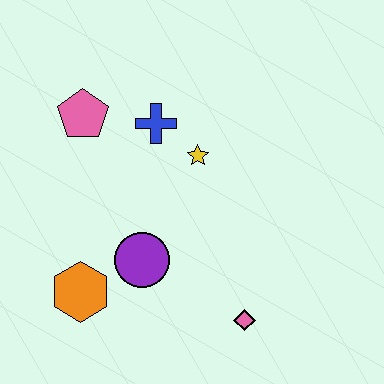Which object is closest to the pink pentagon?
The blue cross is closest to the pink pentagon.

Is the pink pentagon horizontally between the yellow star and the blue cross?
No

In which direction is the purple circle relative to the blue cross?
The purple circle is below the blue cross.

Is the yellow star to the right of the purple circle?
Yes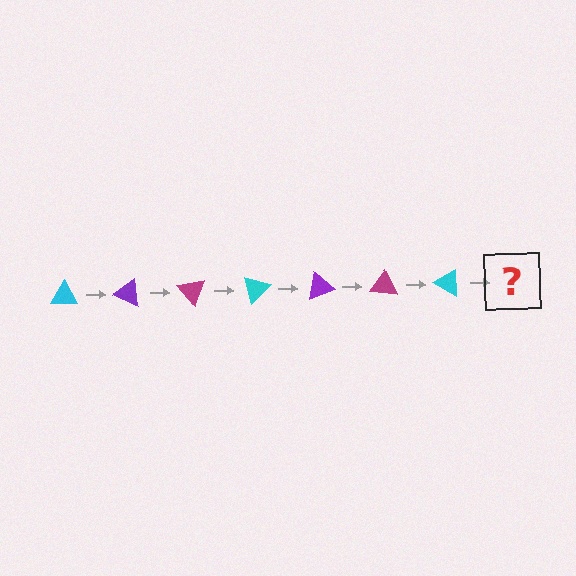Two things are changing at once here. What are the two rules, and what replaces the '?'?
The two rules are that it rotates 25 degrees each step and the color cycles through cyan, purple, and magenta. The '?' should be a purple triangle, rotated 175 degrees from the start.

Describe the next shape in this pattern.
It should be a purple triangle, rotated 175 degrees from the start.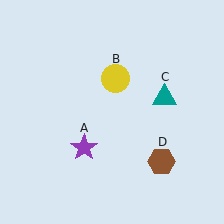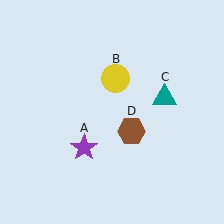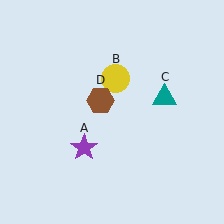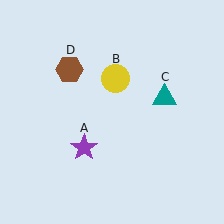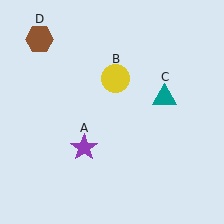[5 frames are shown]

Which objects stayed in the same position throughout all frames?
Purple star (object A) and yellow circle (object B) and teal triangle (object C) remained stationary.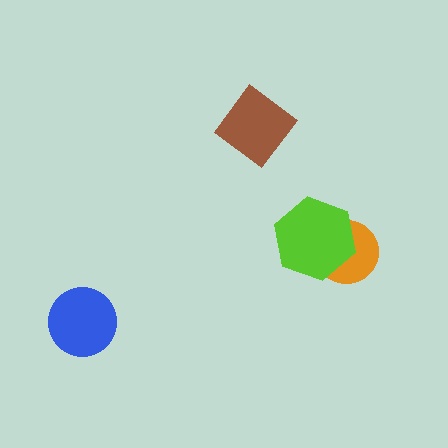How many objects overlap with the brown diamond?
0 objects overlap with the brown diamond.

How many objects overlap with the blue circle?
0 objects overlap with the blue circle.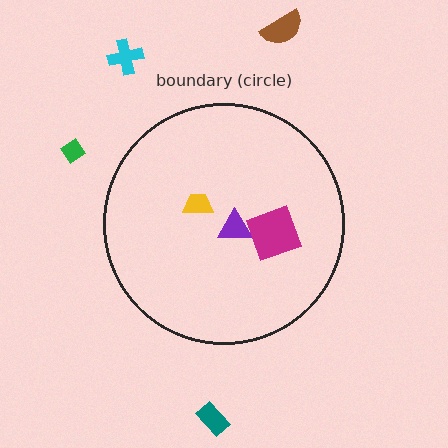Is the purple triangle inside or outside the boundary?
Inside.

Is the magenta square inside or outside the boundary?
Inside.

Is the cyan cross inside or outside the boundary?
Outside.